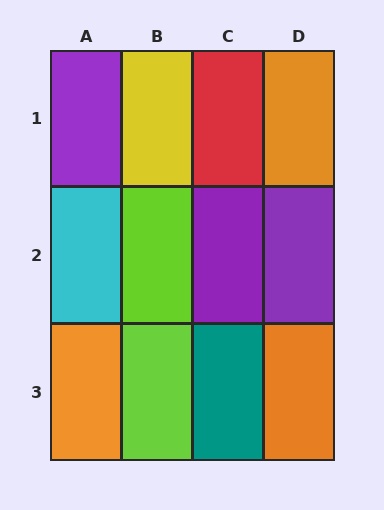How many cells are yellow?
1 cell is yellow.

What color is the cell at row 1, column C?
Red.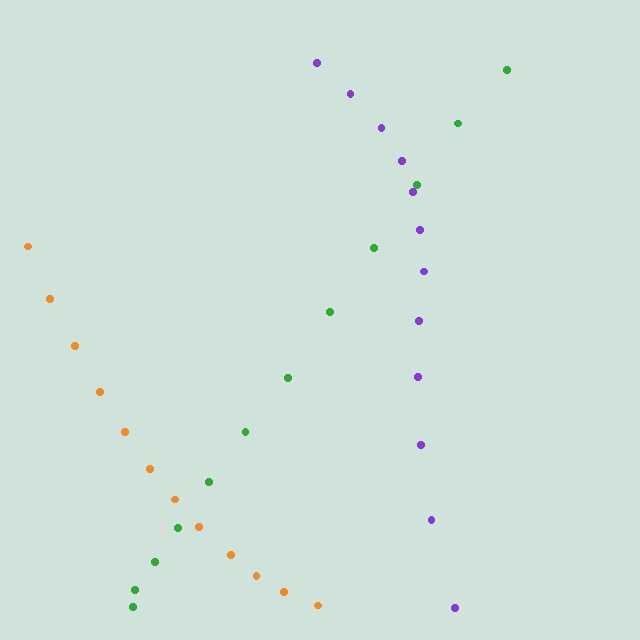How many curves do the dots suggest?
There are 3 distinct paths.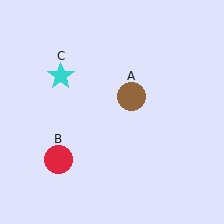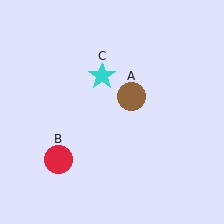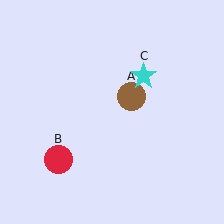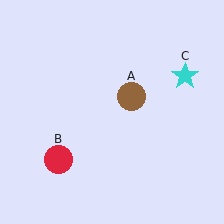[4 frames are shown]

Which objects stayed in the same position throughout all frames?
Brown circle (object A) and red circle (object B) remained stationary.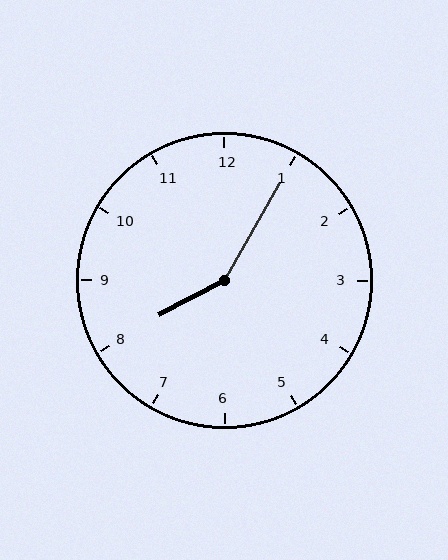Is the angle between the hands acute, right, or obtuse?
It is obtuse.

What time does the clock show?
8:05.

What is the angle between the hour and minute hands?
Approximately 148 degrees.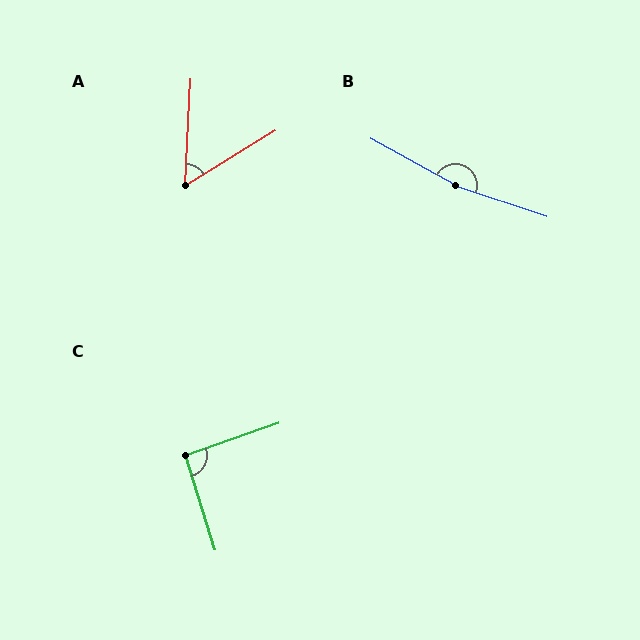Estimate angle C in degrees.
Approximately 92 degrees.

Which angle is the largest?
B, at approximately 170 degrees.